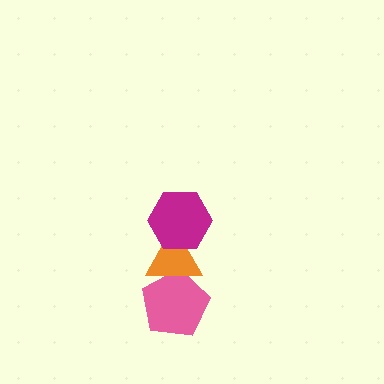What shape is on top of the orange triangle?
The magenta hexagon is on top of the orange triangle.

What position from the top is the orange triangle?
The orange triangle is 2nd from the top.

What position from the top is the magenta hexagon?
The magenta hexagon is 1st from the top.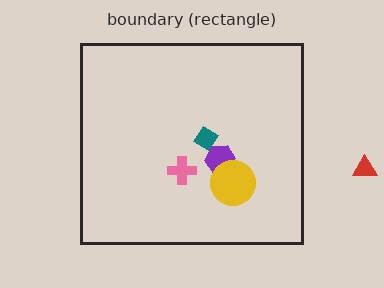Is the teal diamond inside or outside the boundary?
Inside.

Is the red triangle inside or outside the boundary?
Outside.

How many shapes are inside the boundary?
4 inside, 1 outside.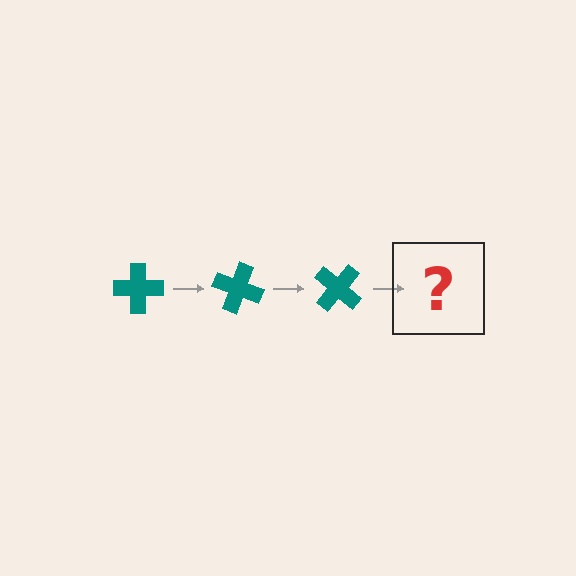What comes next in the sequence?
The next element should be a teal cross rotated 60 degrees.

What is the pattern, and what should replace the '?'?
The pattern is that the cross rotates 20 degrees each step. The '?' should be a teal cross rotated 60 degrees.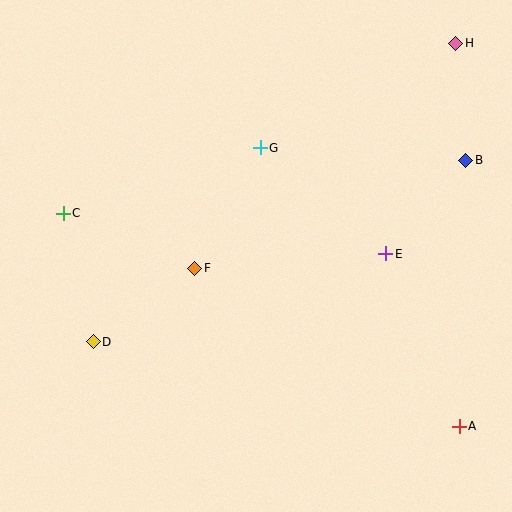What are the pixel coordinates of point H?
Point H is at (456, 43).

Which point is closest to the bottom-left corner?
Point D is closest to the bottom-left corner.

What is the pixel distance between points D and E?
The distance between D and E is 306 pixels.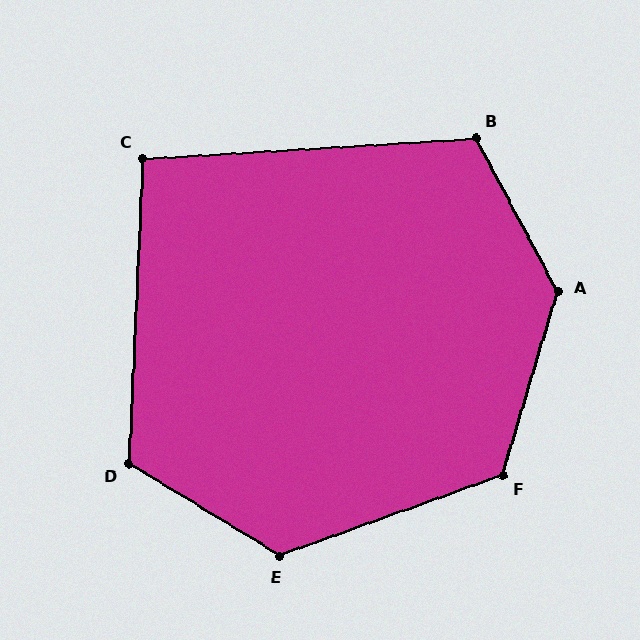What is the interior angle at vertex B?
Approximately 115 degrees (obtuse).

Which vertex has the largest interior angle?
A, at approximately 135 degrees.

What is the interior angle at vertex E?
Approximately 129 degrees (obtuse).